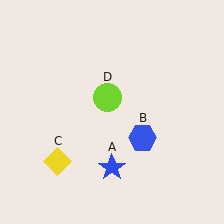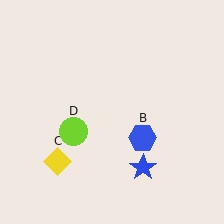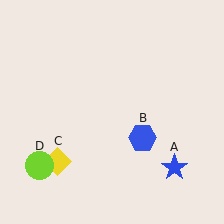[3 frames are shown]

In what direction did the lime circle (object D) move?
The lime circle (object D) moved down and to the left.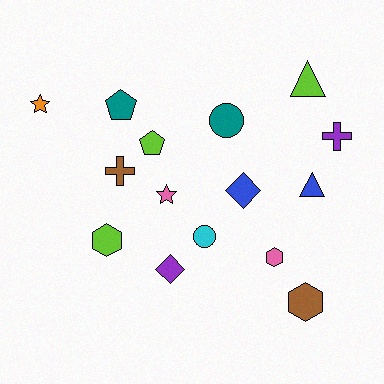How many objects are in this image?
There are 15 objects.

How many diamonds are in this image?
There are 2 diamonds.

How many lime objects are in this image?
There are 3 lime objects.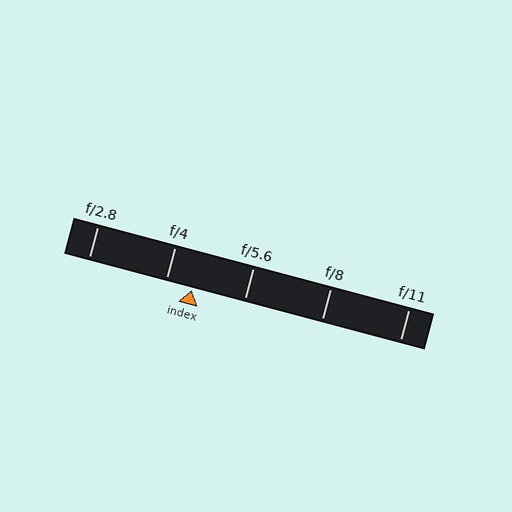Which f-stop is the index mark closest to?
The index mark is closest to f/4.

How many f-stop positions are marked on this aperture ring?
There are 5 f-stop positions marked.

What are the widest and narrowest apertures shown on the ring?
The widest aperture shown is f/2.8 and the narrowest is f/11.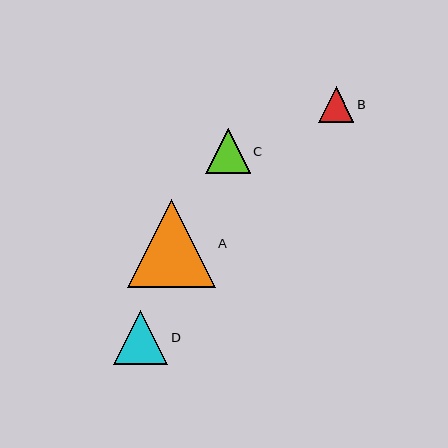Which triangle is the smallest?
Triangle B is the smallest with a size of approximately 35 pixels.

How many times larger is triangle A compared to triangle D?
Triangle A is approximately 1.6 times the size of triangle D.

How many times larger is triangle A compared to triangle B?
Triangle A is approximately 2.5 times the size of triangle B.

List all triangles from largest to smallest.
From largest to smallest: A, D, C, B.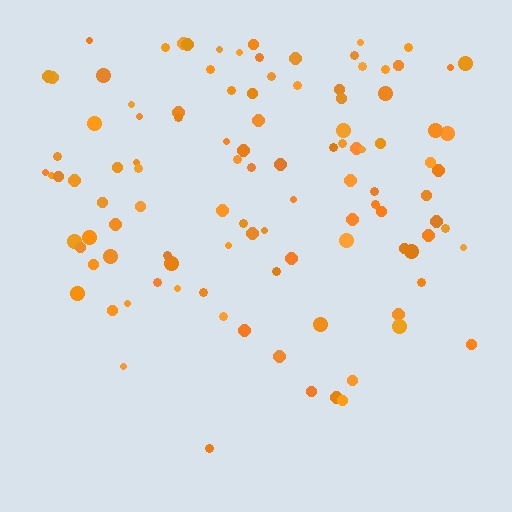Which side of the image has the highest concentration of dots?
The top.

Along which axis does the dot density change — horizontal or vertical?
Vertical.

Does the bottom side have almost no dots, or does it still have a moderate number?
Still a moderate number, just noticeably fewer than the top.